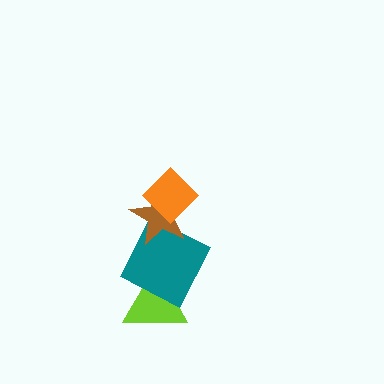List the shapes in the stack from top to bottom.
From top to bottom: the orange diamond, the brown star, the teal square, the lime triangle.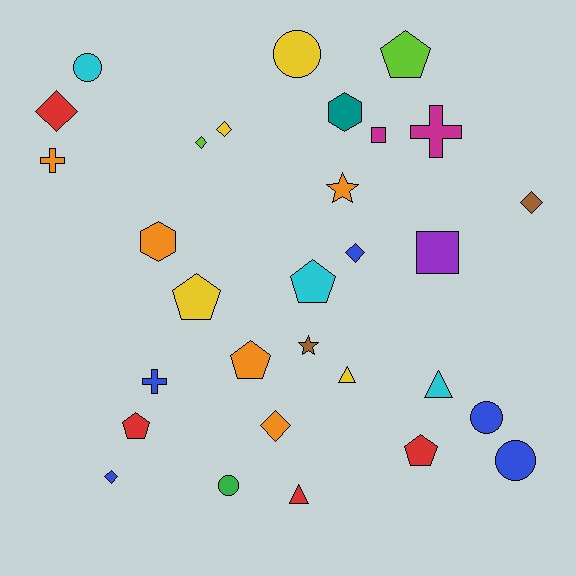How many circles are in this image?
There are 5 circles.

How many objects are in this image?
There are 30 objects.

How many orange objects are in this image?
There are 5 orange objects.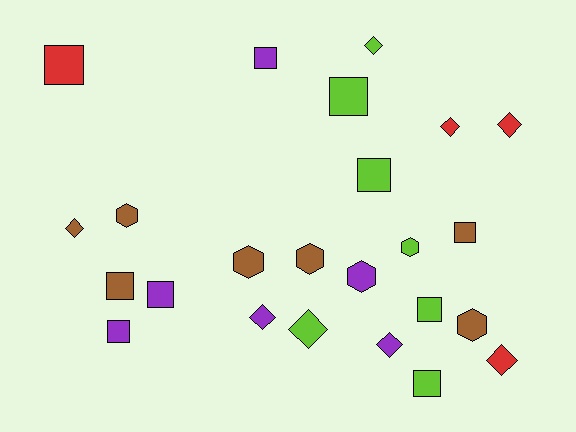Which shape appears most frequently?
Square, with 10 objects.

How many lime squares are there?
There are 4 lime squares.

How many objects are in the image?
There are 24 objects.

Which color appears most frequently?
Lime, with 7 objects.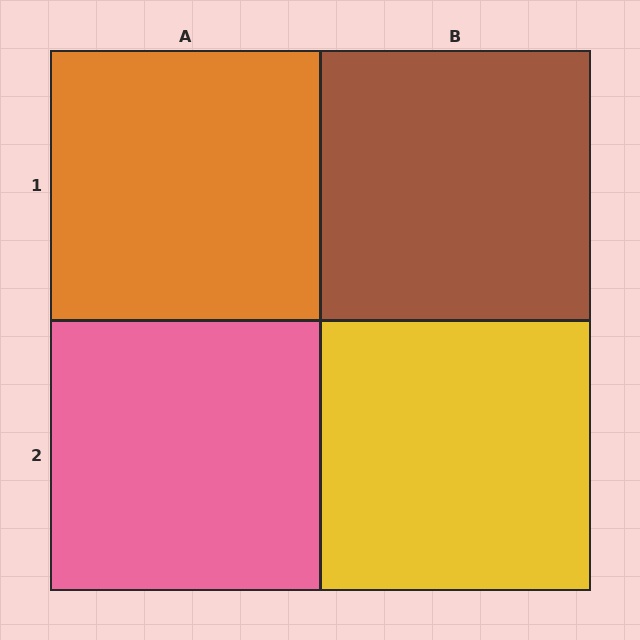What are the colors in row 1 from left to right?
Orange, brown.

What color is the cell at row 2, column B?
Yellow.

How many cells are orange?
1 cell is orange.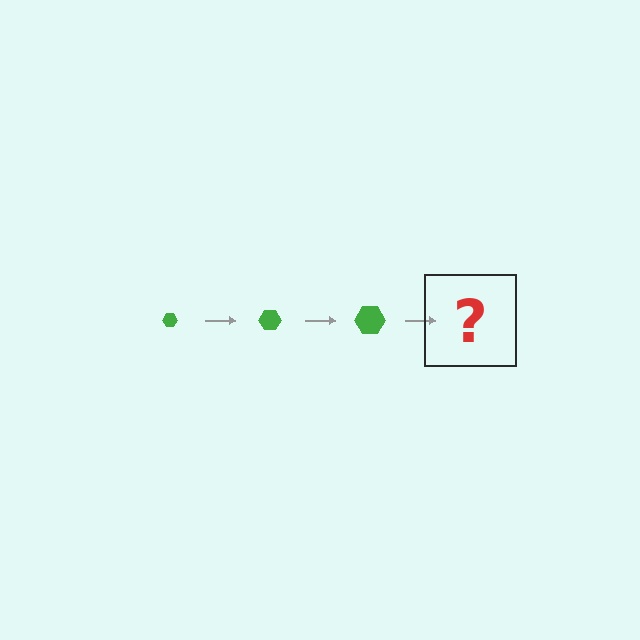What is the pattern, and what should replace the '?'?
The pattern is that the hexagon gets progressively larger each step. The '?' should be a green hexagon, larger than the previous one.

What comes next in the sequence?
The next element should be a green hexagon, larger than the previous one.